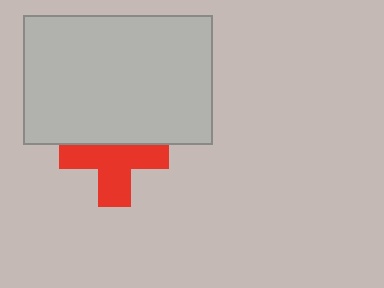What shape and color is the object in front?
The object in front is a light gray rectangle.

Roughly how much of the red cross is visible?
About half of it is visible (roughly 62%).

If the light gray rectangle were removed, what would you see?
You would see the complete red cross.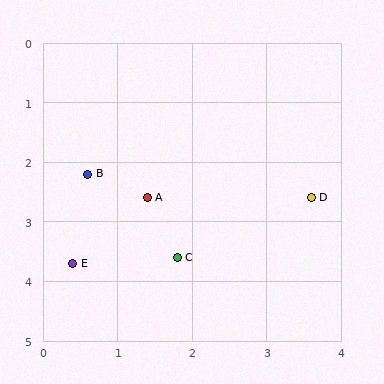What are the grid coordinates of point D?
Point D is at approximately (3.6, 2.6).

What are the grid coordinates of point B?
Point B is at approximately (0.6, 2.2).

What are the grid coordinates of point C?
Point C is at approximately (1.8, 3.6).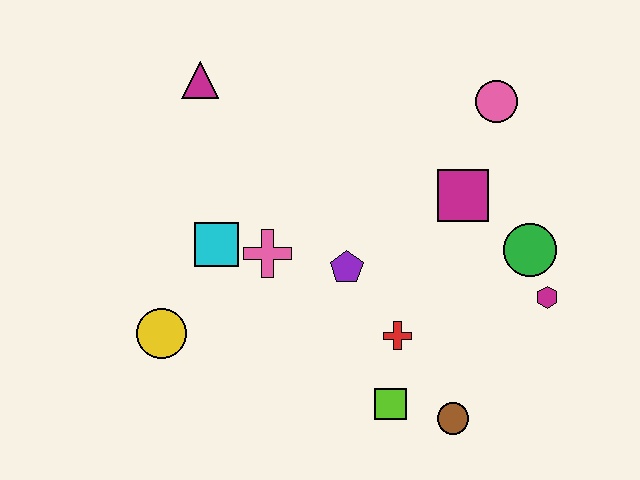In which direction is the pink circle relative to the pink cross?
The pink circle is to the right of the pink cross.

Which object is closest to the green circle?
The magenta hexagon is closest to the green circle.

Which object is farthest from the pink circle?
The yellow circle is farthest from the pink circle.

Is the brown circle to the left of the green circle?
Yes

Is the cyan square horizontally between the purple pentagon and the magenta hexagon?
No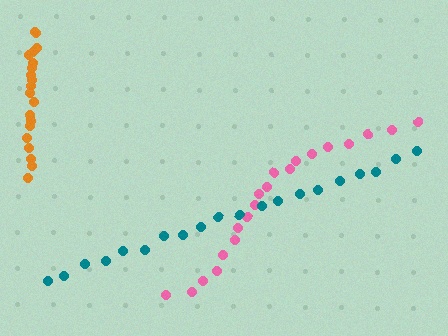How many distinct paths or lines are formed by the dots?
There are 3 distinct paths.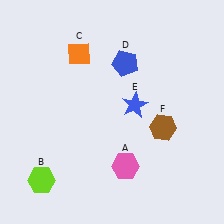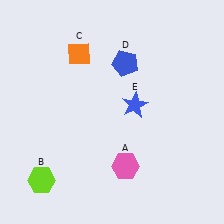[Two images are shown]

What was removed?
The brown hexagon (F) was removed in Image 2.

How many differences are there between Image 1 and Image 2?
There is 1 difference between the two images.